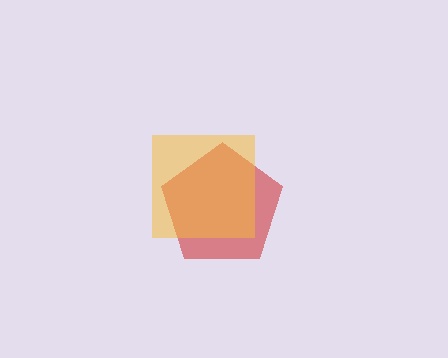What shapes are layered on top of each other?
The layered shapes are: a red pentagon, a yellow square.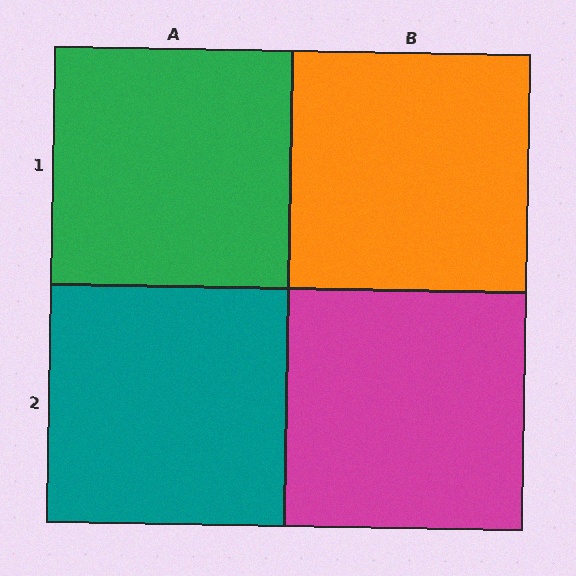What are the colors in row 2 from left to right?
Teal, magenta.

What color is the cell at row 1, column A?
Green.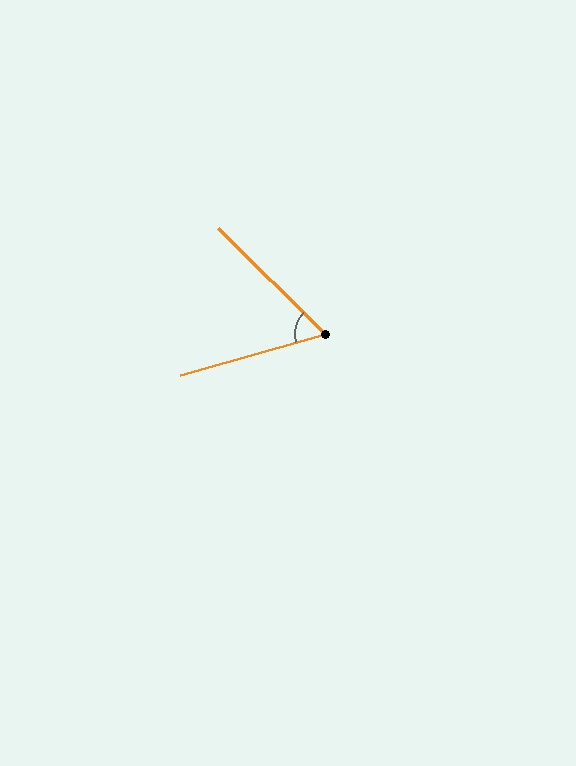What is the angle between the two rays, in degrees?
Approximately 61 degrees.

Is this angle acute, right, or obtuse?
It is acute.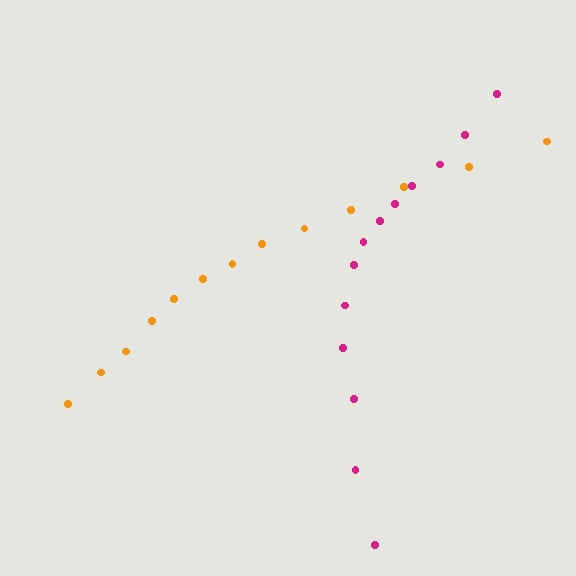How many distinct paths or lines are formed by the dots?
There are 2 distinct paths.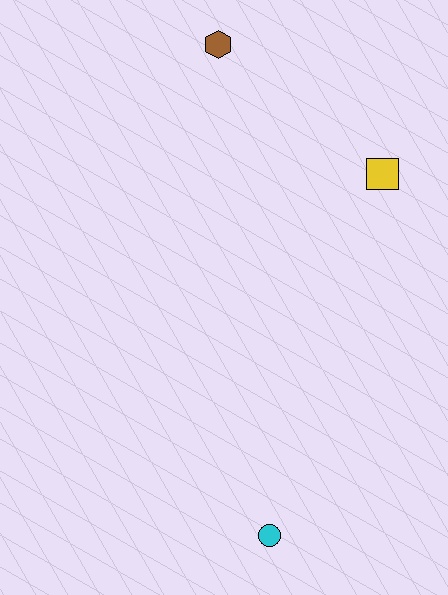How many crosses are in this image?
There are no crosses.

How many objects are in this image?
There are 3 objects.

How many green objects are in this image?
There are no green objects.